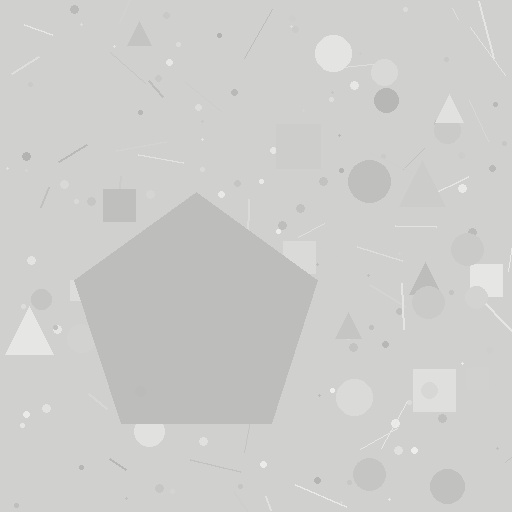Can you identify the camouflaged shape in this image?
The camouflaged shape is a pentagon.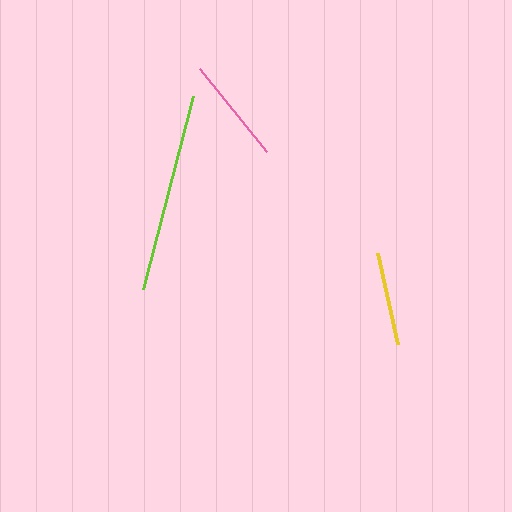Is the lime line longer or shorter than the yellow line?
The lime line is longer than the yellow line.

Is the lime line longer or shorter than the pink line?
The lime line is longer than the pink line.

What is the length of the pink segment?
The pink segment is approximately 106 pixels long.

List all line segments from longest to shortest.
From longest to shortest: lime, pink, yellow.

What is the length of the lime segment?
The lime segment is approximately 200 pixels long.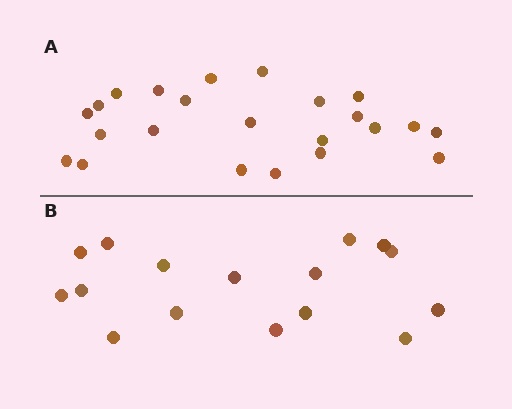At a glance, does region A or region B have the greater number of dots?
Region A (the top region) has more dots.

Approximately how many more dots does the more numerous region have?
Region A has roughly 8 or so more dots than region B.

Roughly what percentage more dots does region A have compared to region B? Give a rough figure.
About 45% more.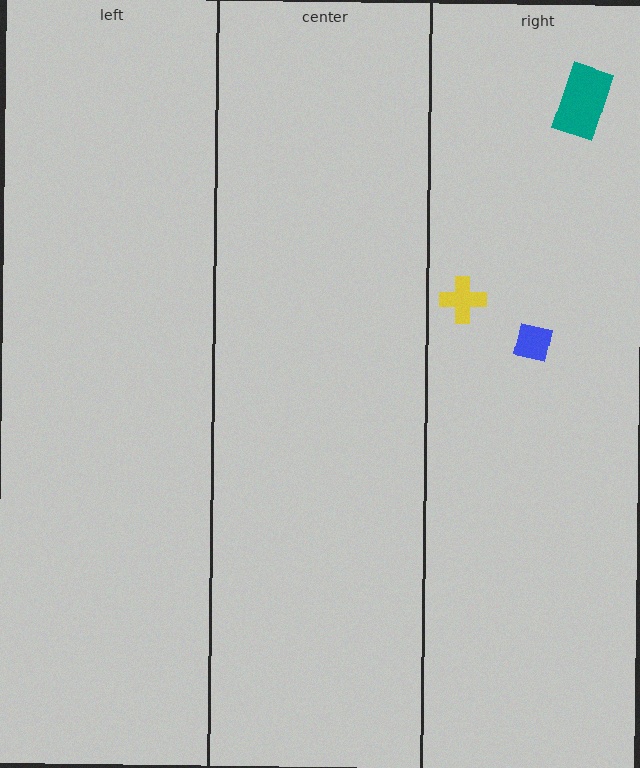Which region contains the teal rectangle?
The right region.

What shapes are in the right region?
The teal rectangle, the yellow cross, the blue square.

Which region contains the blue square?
The right region.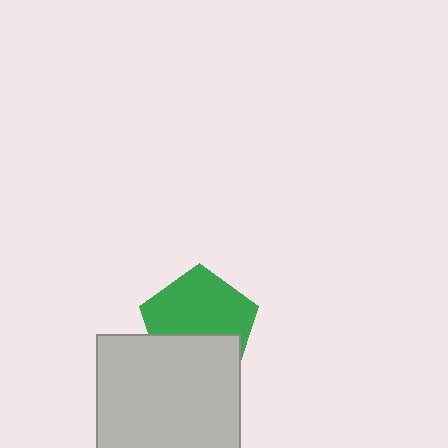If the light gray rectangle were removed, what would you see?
You would see the complete green pentagon.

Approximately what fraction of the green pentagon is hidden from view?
Roughly 40% of the green pentagon is hidden behind the light gray rectangle.